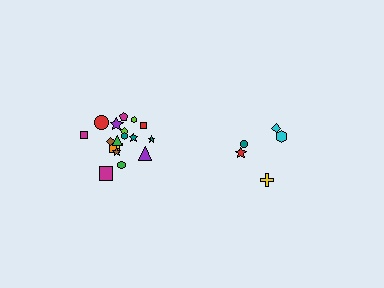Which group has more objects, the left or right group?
The left group.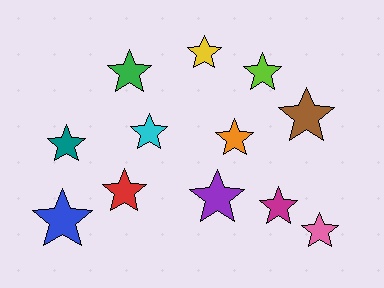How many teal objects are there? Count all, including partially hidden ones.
There is 1 teal object.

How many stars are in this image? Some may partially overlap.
There are 12 stars.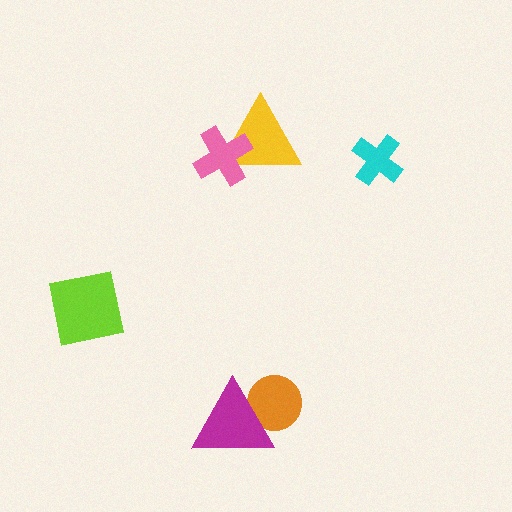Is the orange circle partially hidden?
Yes, it is partially covered by another shape.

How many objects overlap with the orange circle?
1 object overlaps with the orange circle.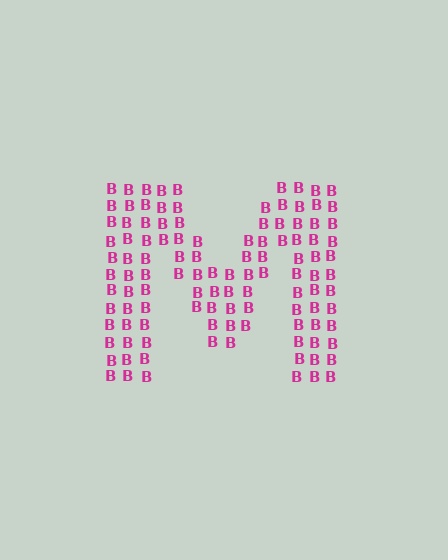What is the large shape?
The large shape is the letter M.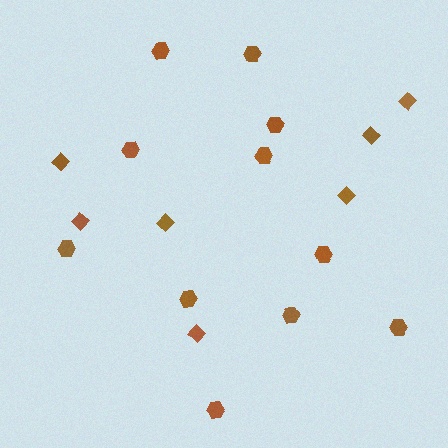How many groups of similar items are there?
There are 2 groups: one group of hexagons (11) and one group of diamonds (7).